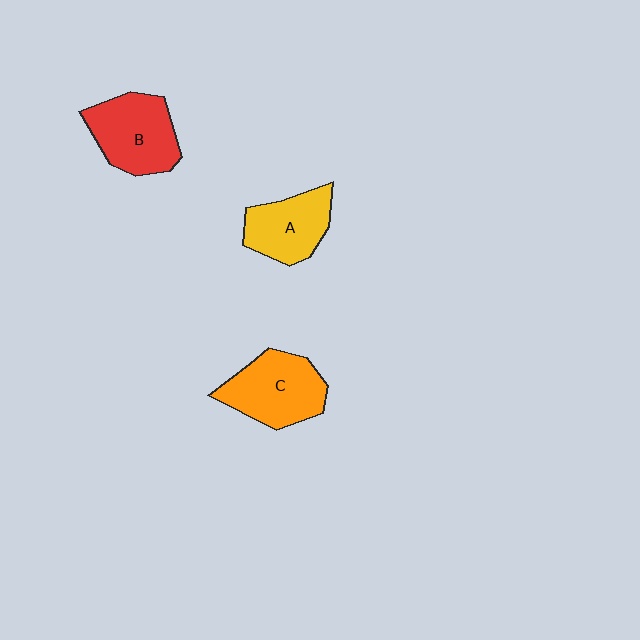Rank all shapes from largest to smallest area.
From largest to smallest: C (orange), B (red), A (yellow).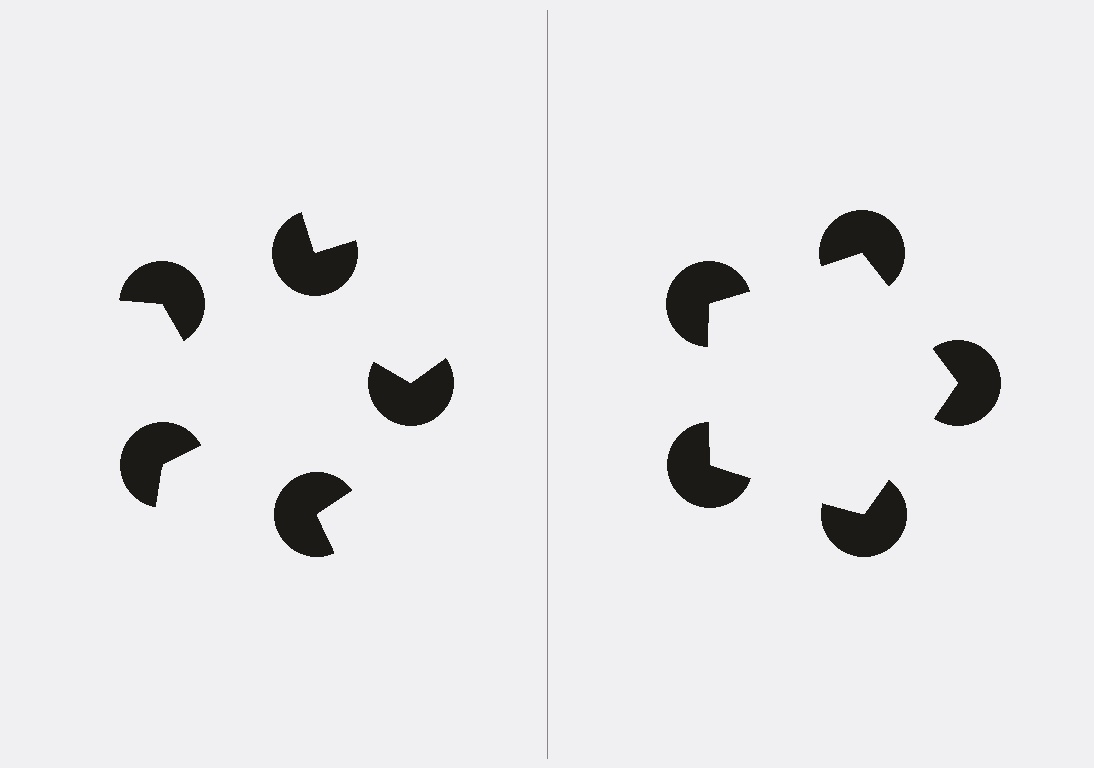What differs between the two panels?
The pac-man discs are positioned identically on both sides; only the wedge orientations differ. On the right they align to a pentagon; on the left they are misaligned.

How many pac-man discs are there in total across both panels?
10 — 5 on each side.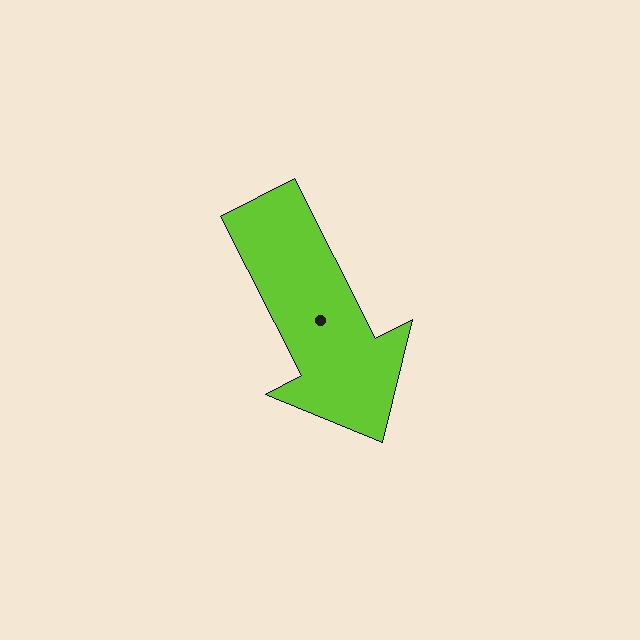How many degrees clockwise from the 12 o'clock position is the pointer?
Approximately 153 degrees.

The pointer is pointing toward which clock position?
Roughly 5 o'clock.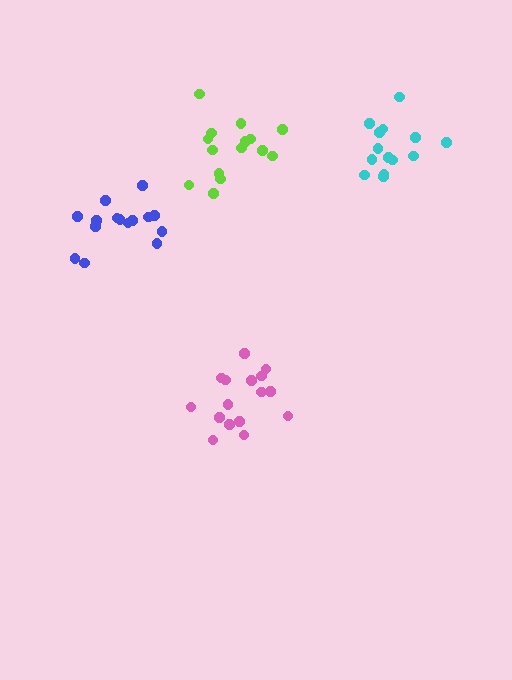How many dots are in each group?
Group 1: 15 dots, Group 2: 16 dots, Group 3: 14 dots, Group 4: 15 dots (60 total).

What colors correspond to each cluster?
The clusters are colored: lime, pink, cyan, blue.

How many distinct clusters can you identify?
There are 4 distinct clusters.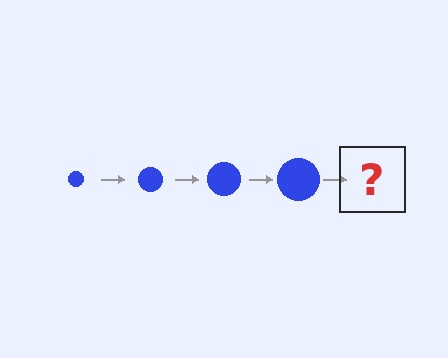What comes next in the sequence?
The next element should be a blue circle, larger than the previous one.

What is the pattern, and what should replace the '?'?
The pattern is that the circle gets progressively larger each step. The '?' should be a blue circle, larger than the previous one.